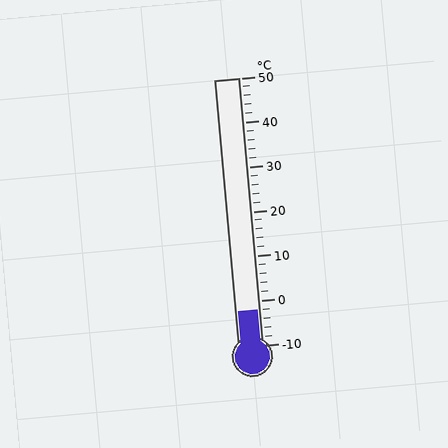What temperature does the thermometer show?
The thermometer shows approximately -2°C.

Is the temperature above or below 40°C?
The temperature is below 40°C.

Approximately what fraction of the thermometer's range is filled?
The thermometer is filled to approximately 15% of its range.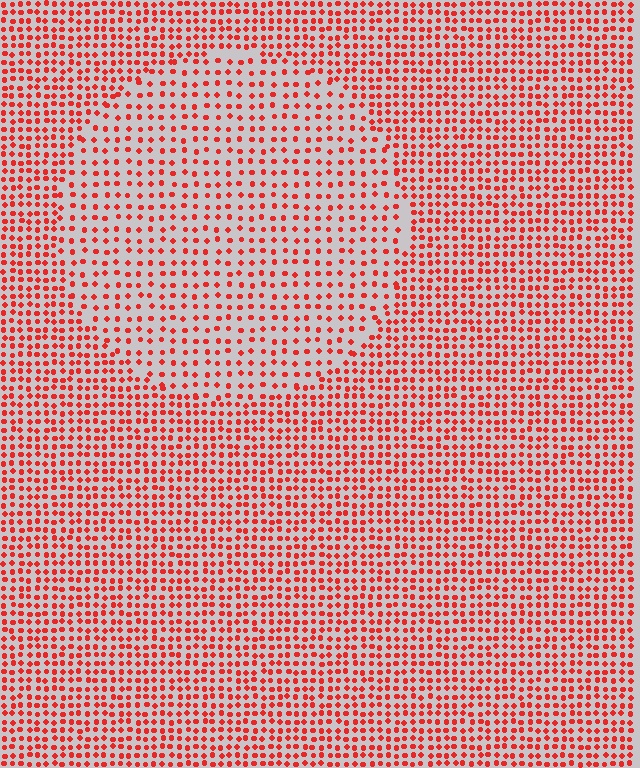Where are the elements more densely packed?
The elements are more densely packed outside the circle boundary.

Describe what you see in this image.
The image contains small red elements arranged at two different densities. A circle-shaped region is visible where the elements are less densely packed than the surrounding area.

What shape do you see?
I see a circle.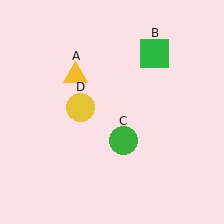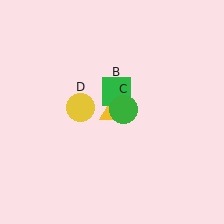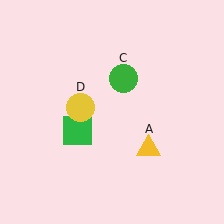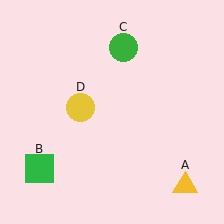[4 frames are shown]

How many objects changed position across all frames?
3 objects changed position: yellow triangle (object A), green square (object B), green circle (object C).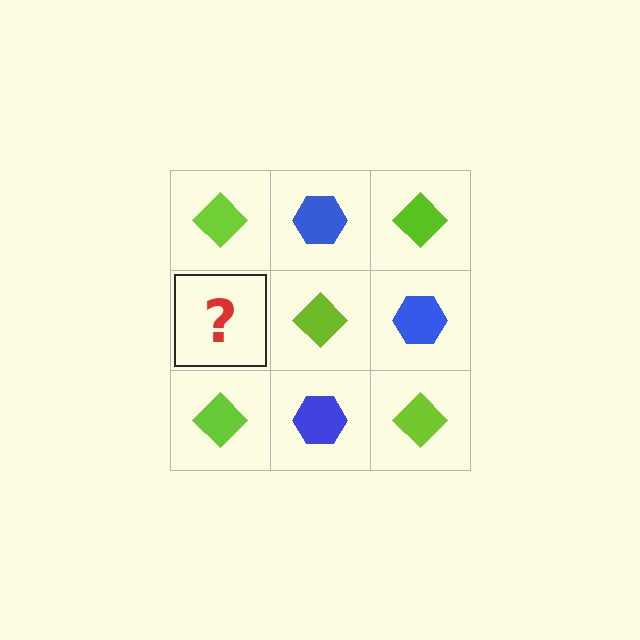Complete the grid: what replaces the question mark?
The question mark should be replaced with a blue hexagon.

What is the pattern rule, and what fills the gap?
The rule is that it alternates lime diamond and blue hexagon in a checkerboard pattern. The gap should be filled with a blue hexagon.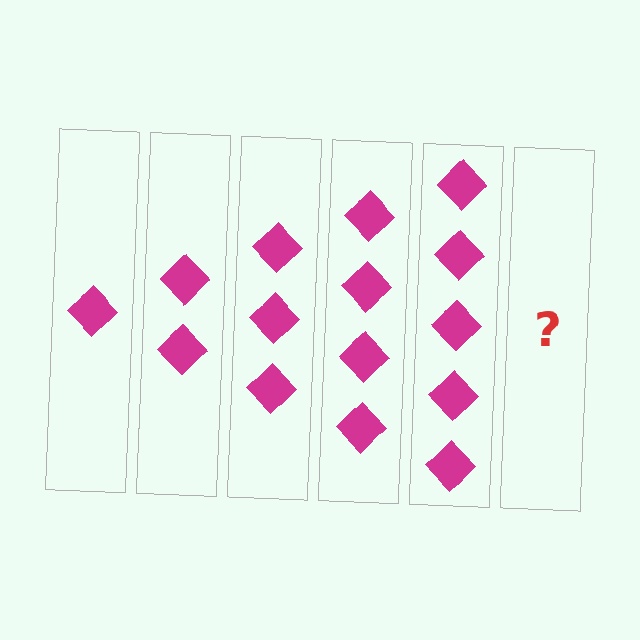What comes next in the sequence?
The next element should be 6 diamonds.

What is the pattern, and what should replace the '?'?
The pattern is that each step adds one more diamond. The '?' should be 6 diamonds.